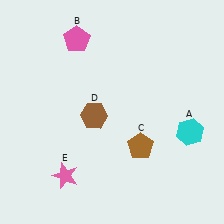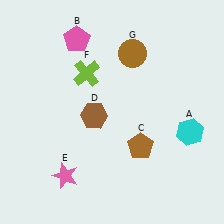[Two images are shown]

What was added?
A lime cross (F), a brown circle (G) were added in Image 2.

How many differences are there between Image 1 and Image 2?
There are 2 differences between the two images.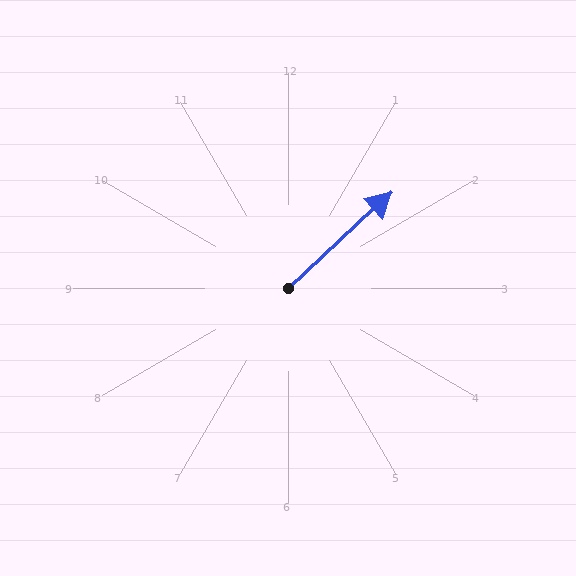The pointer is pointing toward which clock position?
Roughly 2 o'clock.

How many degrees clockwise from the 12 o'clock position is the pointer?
Approximately 47 degrees.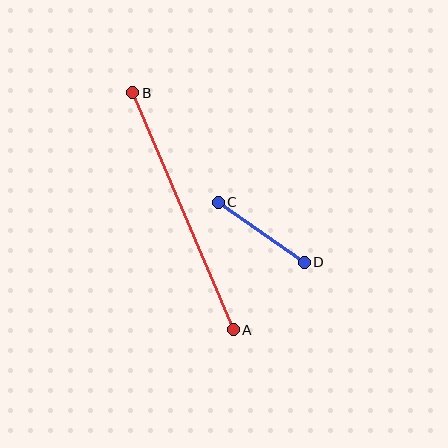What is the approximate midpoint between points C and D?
The midpoint is at approximately (261, 232) pixels.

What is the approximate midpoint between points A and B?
The midpoint is at approximately (183, 211) pixels.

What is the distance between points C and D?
The distance is approximately 105 pixels.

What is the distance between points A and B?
The distance is approximately 257 pixels.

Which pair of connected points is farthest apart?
Points A and B are farthest apart.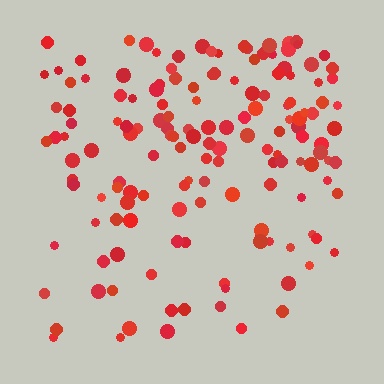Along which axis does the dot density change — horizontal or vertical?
Vertical.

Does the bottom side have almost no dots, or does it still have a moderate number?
Still a moderate number, just noticeably fewer than the top.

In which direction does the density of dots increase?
From bottom to top, with the top side densest.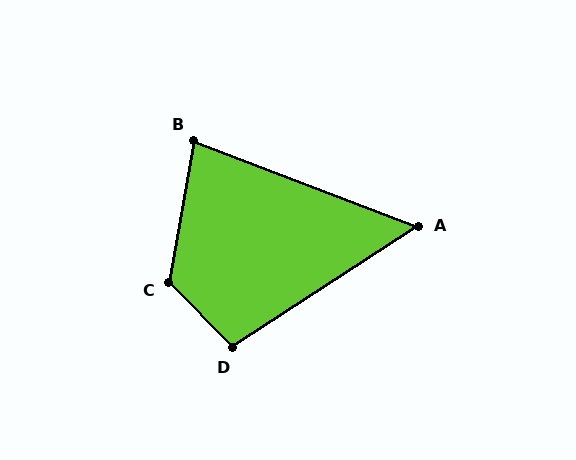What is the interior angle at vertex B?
Approximately 79 degrees (acute).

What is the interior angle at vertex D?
Approximately 101 degrees (obtuse).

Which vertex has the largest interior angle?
C, at approximately 126 degrees.